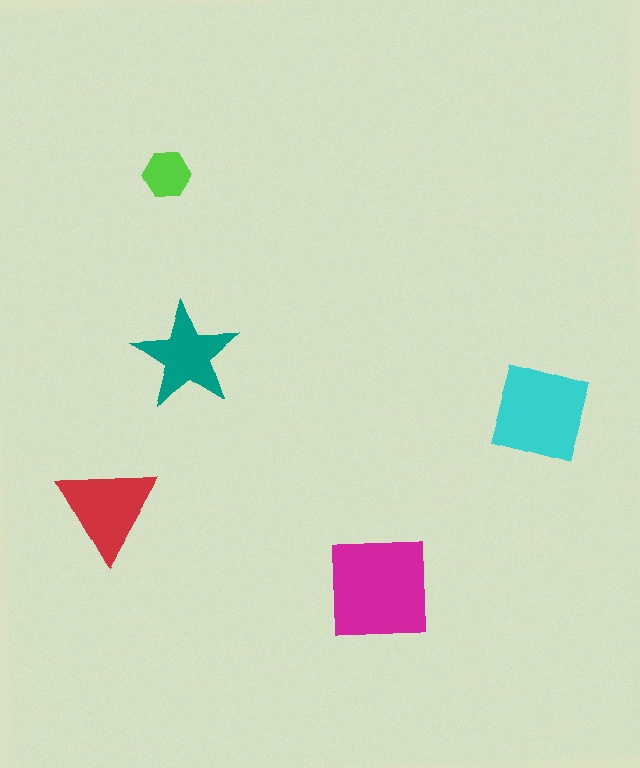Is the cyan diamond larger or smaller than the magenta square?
Smaller.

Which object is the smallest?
The lime hexagon.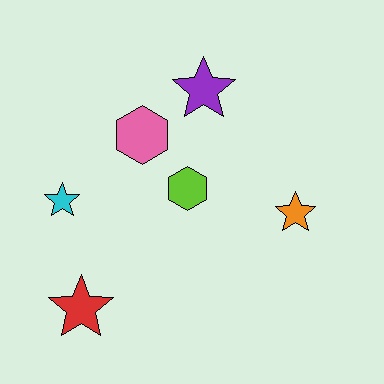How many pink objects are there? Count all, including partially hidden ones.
There is 1 pink object.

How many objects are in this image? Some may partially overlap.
There are 6 objects.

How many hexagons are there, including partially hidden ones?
There are 2 hexagons.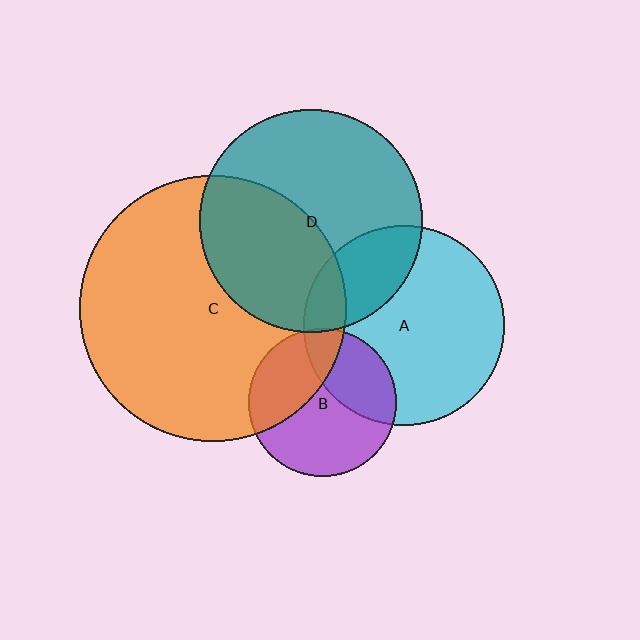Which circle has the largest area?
Circle C (orange).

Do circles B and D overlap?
Yes.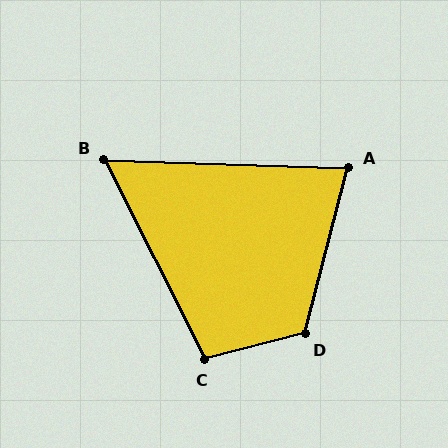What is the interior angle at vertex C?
Approximately 103 degrees (obtuse).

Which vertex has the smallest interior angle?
B, at approximately 61 degrees.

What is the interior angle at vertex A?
Approximately 77 degrees (acute).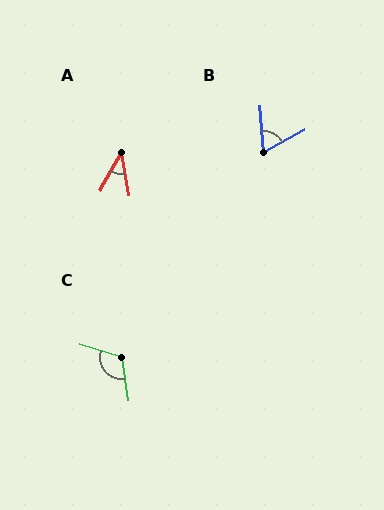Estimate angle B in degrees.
Approximately 66 degrees.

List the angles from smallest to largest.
A (40°), B (66°), C (117°).